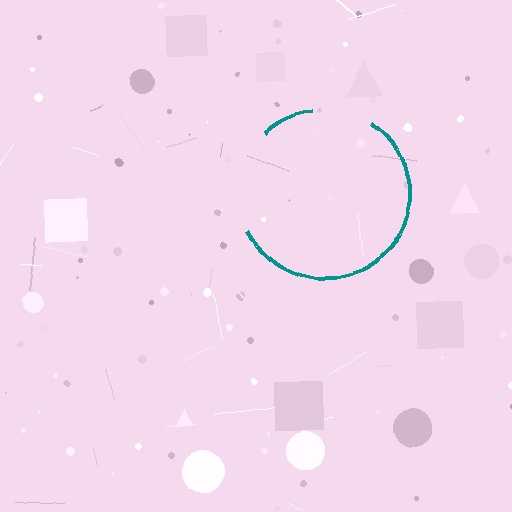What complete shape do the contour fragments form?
The contour fragments form a circle.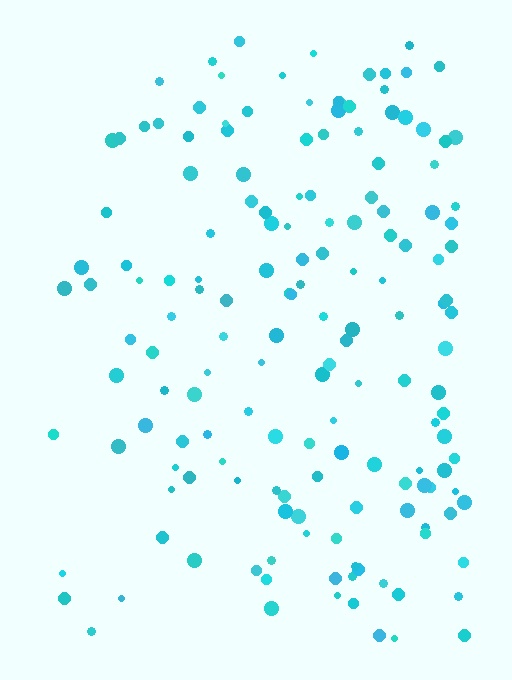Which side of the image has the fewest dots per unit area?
The left.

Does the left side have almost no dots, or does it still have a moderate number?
Still a moderate number, just noticeably fewer than the right.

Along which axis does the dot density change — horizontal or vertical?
Horizontal.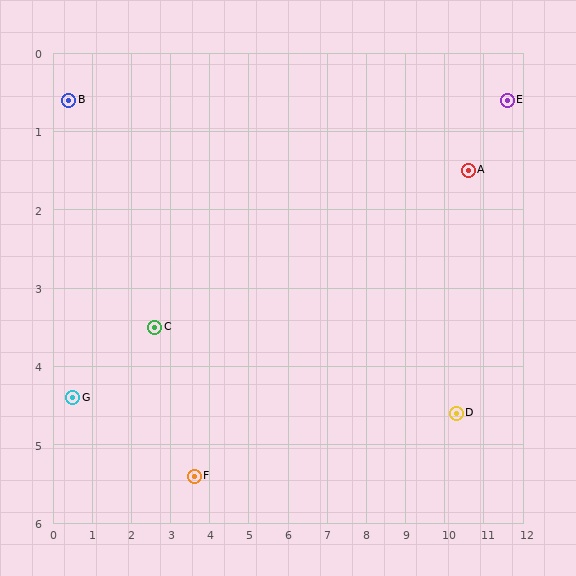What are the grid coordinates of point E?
Point E is at approximately (11.6, 0.6).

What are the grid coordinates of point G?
Point G is at approximately (0.5, 4.4).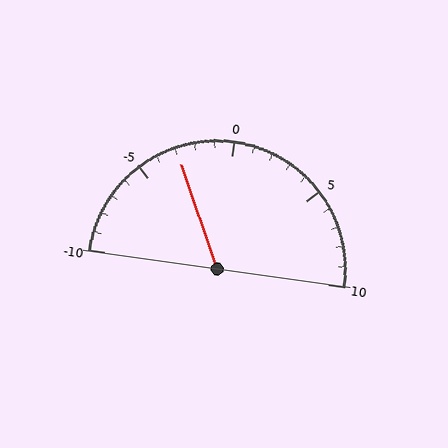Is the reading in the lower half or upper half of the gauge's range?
The reading is in the lower half of the range (-10 to 10).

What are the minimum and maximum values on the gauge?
The gauge ranges from -10 to 10.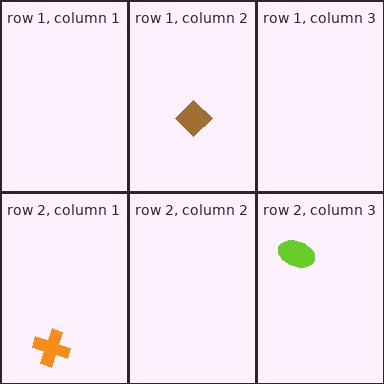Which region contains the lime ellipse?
The row 2, column 3 region.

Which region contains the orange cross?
The row 2, column 1 region.